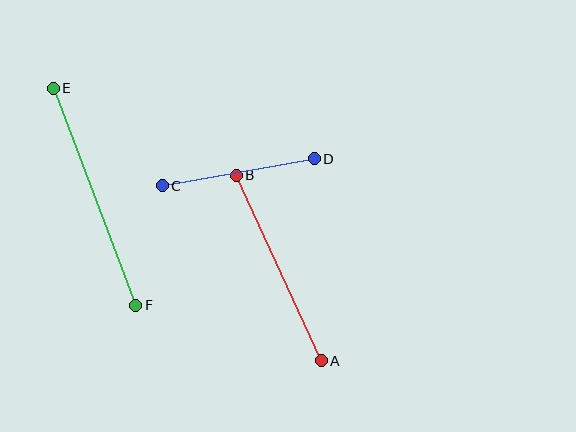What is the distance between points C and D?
The distance is approximately 154 pixels.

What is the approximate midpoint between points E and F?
The midpoint is at approximately (95, 197) pixels.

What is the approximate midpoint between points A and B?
The midpoint is at approximately (279, 268) pixels.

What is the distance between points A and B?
The distance is approximately 204 pixels.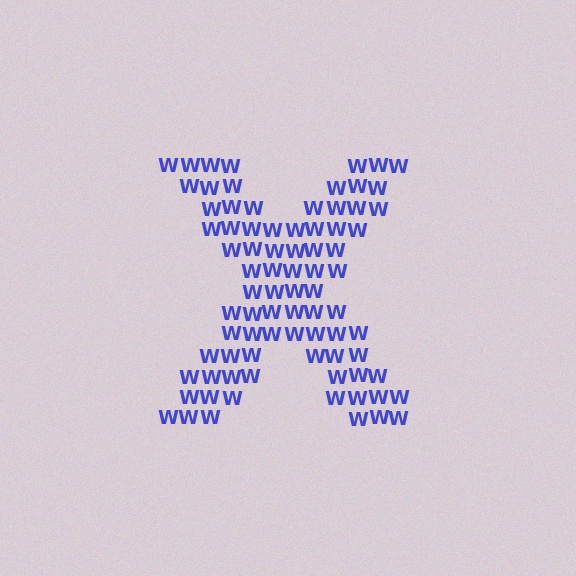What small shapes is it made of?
It is made of small letter W's.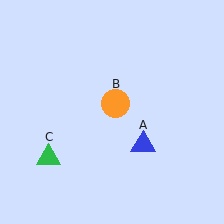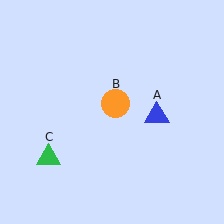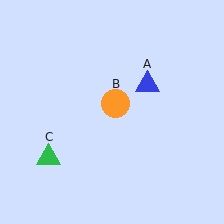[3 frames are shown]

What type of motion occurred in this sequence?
The blue triangle (object A) rotated counterclockwise around the center of the scene.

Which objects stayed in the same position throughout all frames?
Orange circle (object B) and green triangle (object C) remained stationary.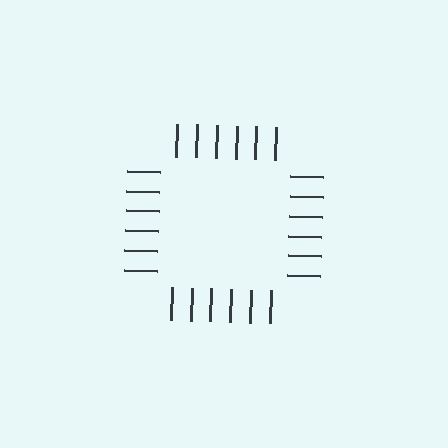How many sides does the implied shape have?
4 sides — the line-ends trace a square.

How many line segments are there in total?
24 — 6 along each of the 4 edges.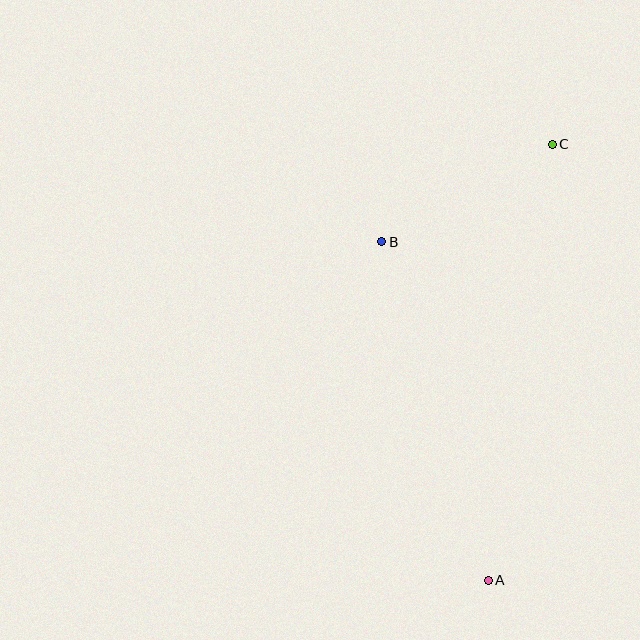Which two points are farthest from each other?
Points A and C are farthest from each other.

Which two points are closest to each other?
Points B and C are closest to each other.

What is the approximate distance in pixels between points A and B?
The distance between A and B is approximately 355 pixels.